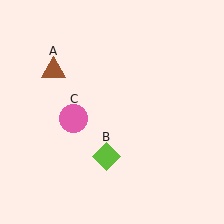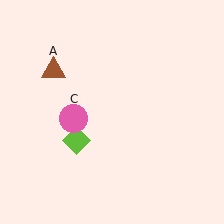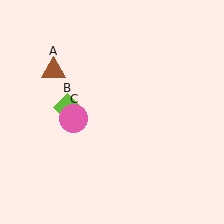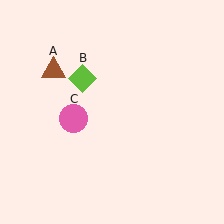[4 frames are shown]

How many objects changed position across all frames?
1 object changed position: lime diamond (object B).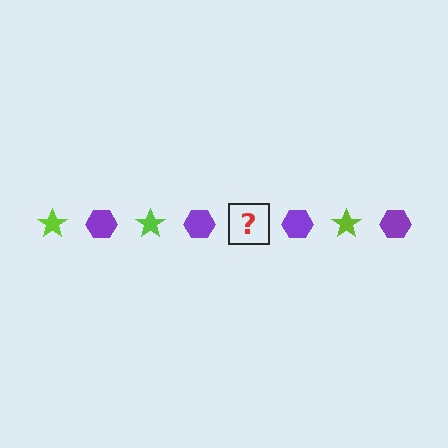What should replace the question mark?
The question mark should be replaced with a lime star.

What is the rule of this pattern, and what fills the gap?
The rule is that the pattern alternates between lime star and purple hexagon. The gap should be filled with a lime star.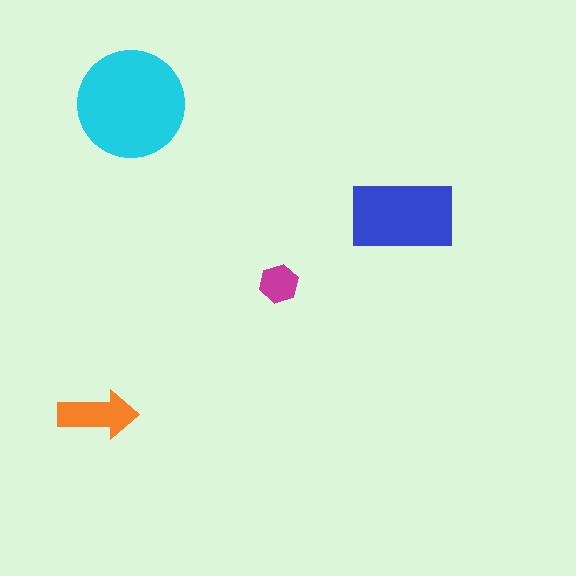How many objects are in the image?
There are 4 objects in the image.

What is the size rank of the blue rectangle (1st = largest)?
2nd.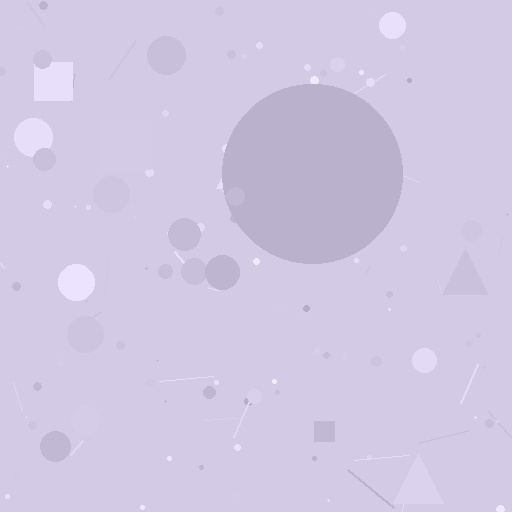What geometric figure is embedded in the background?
A circle is embedded in the background.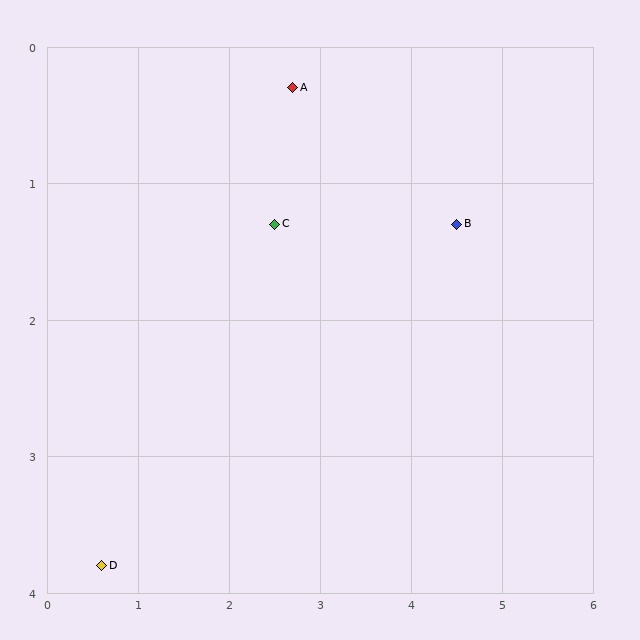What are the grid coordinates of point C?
Point C is at approximately (2.5, 1.3).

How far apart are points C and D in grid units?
Points C and D are about 3.1 grid units apart.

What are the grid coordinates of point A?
Point A is at approximately (2.7, 0.3).